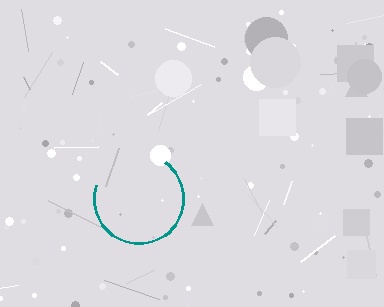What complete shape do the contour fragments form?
The contour fragments form a circle.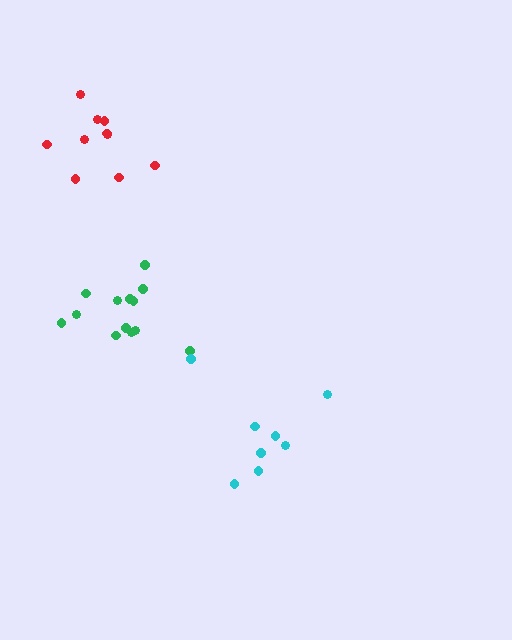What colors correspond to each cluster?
The clusters are colored: red, green, cyan.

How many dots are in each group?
Group 1: 10 dots, Group 2: 13 dots, Group 3: 8 dots (31 total).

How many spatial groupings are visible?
There are 3 spatial groupings.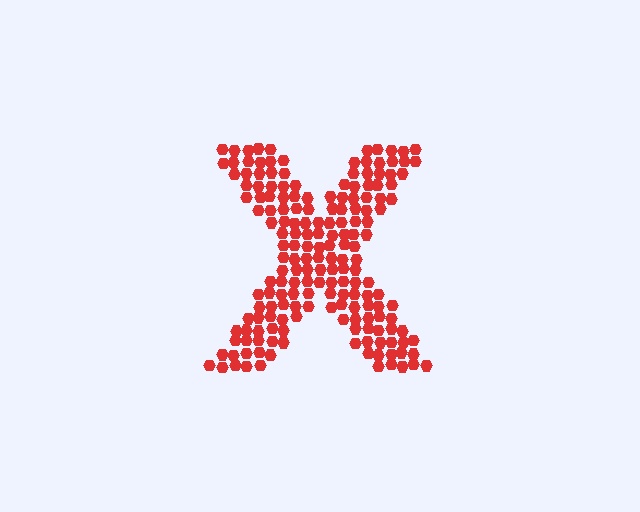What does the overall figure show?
The overall figure shows the letter X.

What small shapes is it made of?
It is made of small hexagons.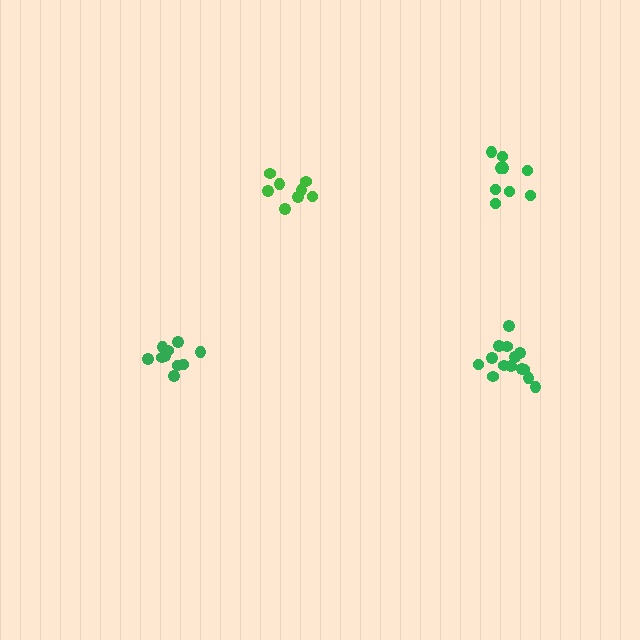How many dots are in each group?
Group 1: 10 dots, Group 2: 8 dots, Group 3: 14 dots, Group 4: 9 dots (41 total).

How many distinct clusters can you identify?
There are 4 distinct clusters.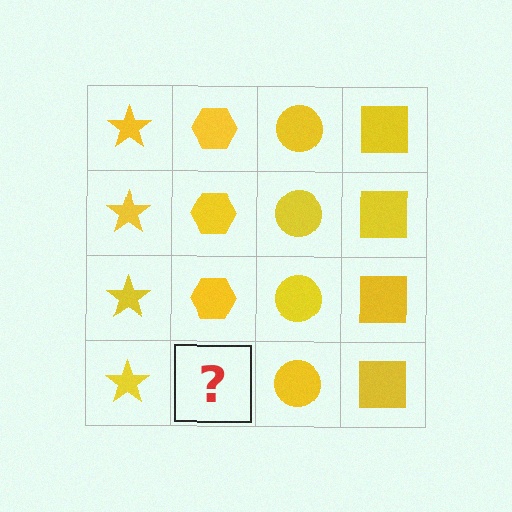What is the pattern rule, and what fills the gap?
The rule is that each column has a consistent shape. The gap should be filled with a yellow hexagon.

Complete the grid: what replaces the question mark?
The question mark should be replaced with a yellow hexagon.